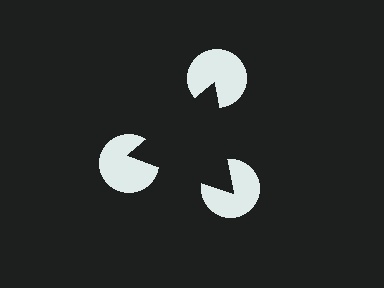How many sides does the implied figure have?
3 sides.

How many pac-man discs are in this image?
There are 3 — one at each vertex of the illusory triangle.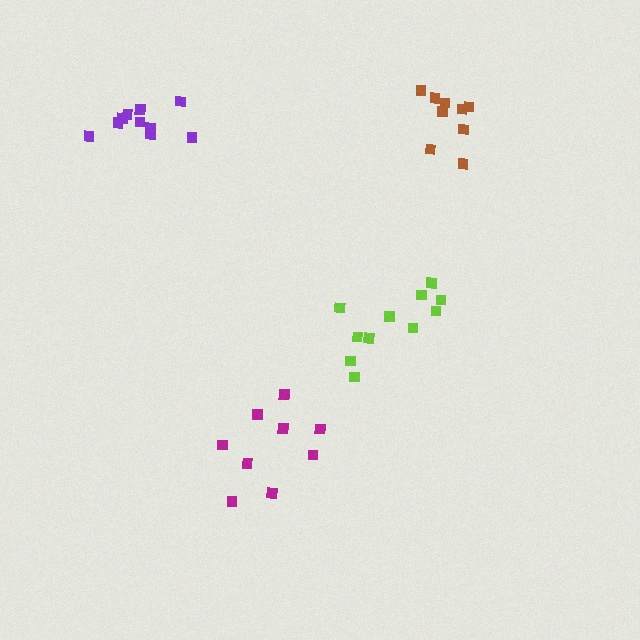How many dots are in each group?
Group 1: 9 dots, Group 2: 9 dots, Group 3: 10 dots, Group 4: 11 dots (39 total).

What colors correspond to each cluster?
The clusters are colored: brown, magenta, purple, lime.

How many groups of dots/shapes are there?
There are 4 groups.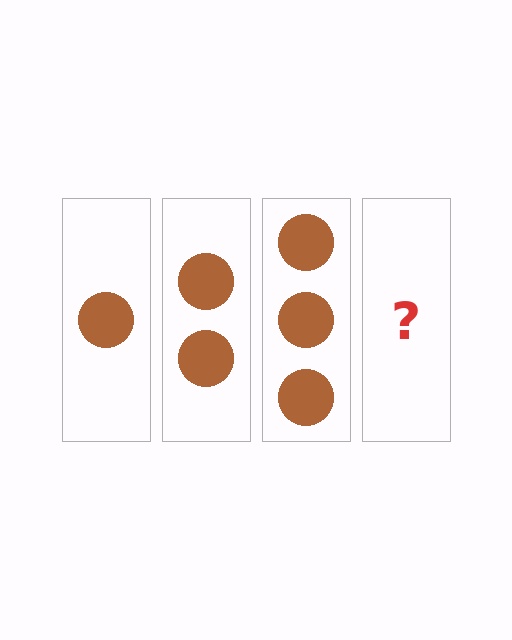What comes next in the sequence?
The next element should be 4 circles.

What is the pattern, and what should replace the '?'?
The pattern is that each step adds one more circle. The '?' should be 4 circles.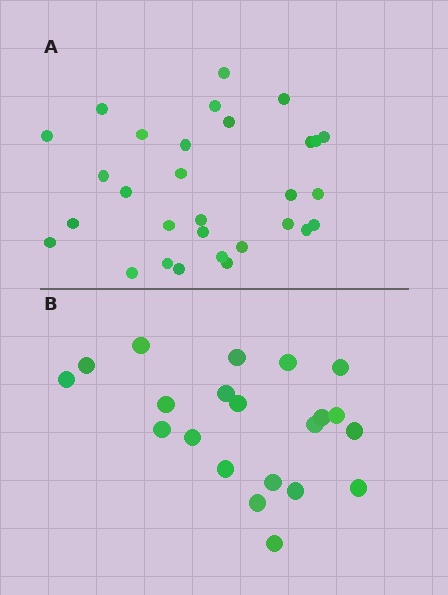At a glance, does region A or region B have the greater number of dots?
Region A (the top region) has more dots.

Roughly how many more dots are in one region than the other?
Region A has roughly 8 or so more dots than region B.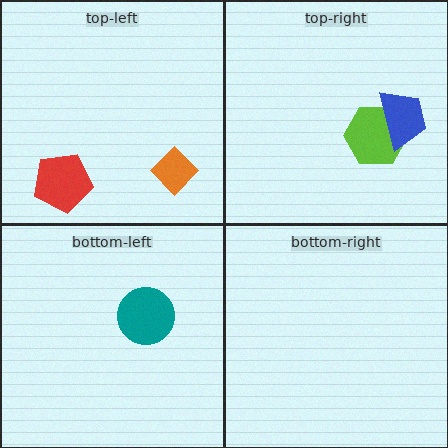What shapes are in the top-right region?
The lime hexagon, the blue trapezoid.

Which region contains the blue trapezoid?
The top-right region.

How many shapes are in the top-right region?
2.